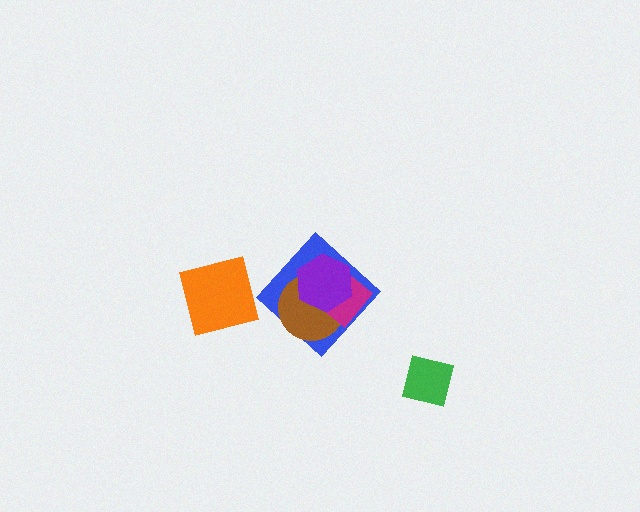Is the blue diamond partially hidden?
Yes, it is partially covered by another shape.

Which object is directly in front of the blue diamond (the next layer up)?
The brown circle is directly in front of the blue diamond.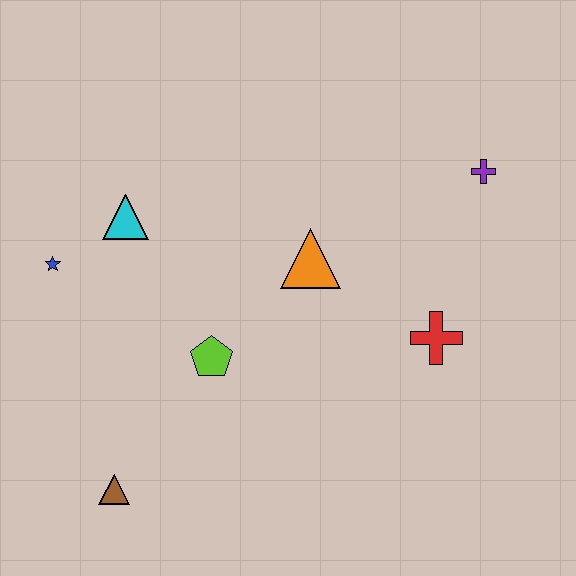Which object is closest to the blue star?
The cyan triangle is closest to the blue star.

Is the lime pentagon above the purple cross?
No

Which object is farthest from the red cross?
The blue star is farthest from the red cross.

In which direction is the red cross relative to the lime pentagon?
The red cross is to the right of the lime pentagon.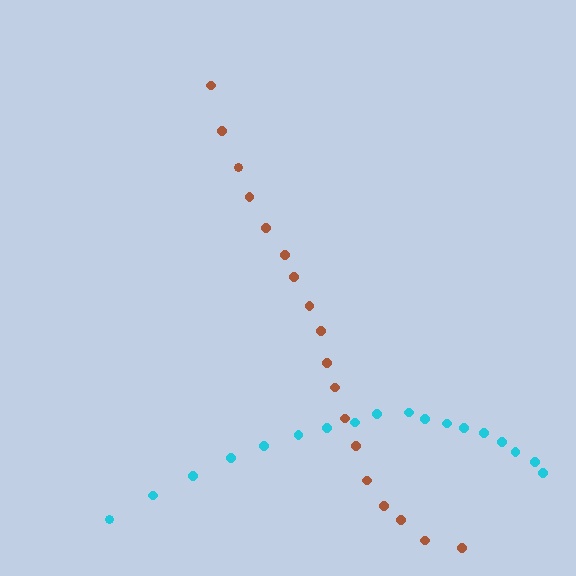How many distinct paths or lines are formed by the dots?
There are 2 distinct paths.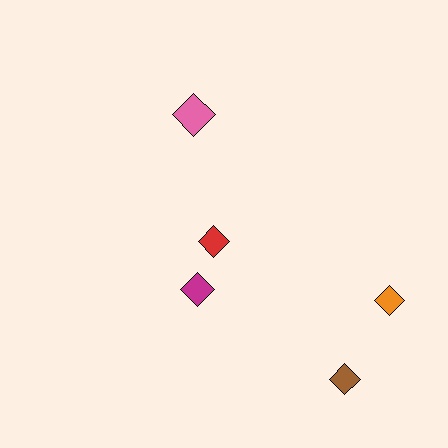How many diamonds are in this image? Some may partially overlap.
There are 5 diamonds.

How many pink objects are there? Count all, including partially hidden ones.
There is 1 pink object.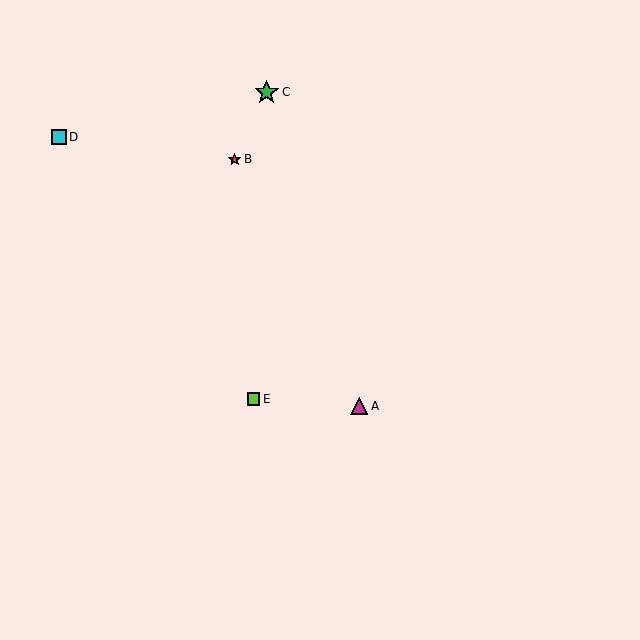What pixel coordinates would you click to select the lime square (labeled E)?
Click at (253, 399) to select the lime square E.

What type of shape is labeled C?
Shape C is a green star.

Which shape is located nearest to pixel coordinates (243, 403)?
The lime square (labeled E) at (253, 399) is nearest to that location.